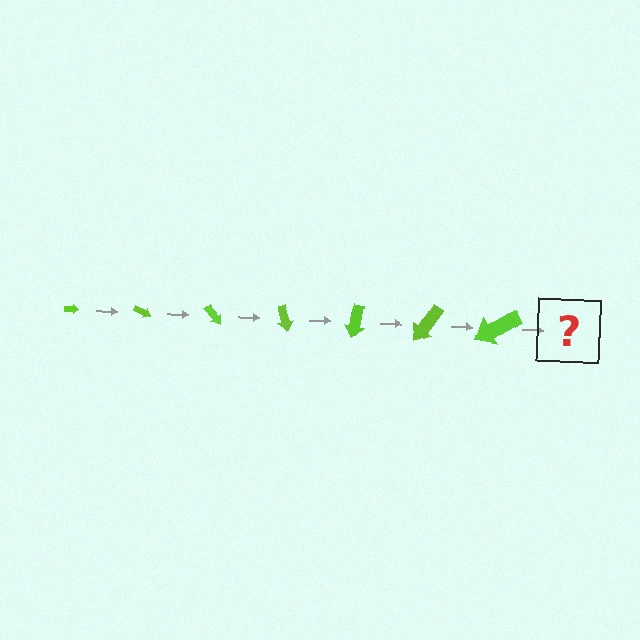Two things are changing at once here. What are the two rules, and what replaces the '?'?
The two rules are that the arrow grows larger each step and it rotates 25 degrees each step. The '?' should be an arrow, larger than the previous one and rotated 175 degrees from the start.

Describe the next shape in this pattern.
It should be an arrow, larger than the previous one and rotated 175 degrees from the start.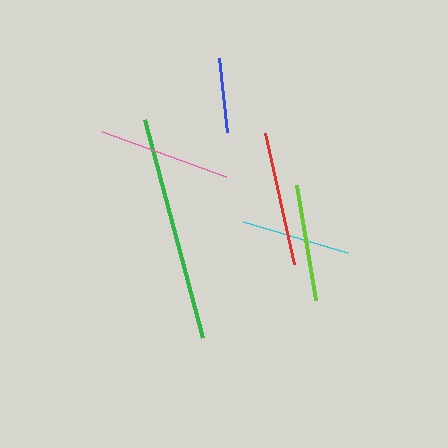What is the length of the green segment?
The green segment is approximately 225 pixels long.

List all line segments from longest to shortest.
From longest to shortest: green, red, pink, lime, cyan, blue.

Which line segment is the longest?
The green line is the longest at approximately 225 pixels.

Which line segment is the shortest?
The blue line is the shortest at approximately 74 pixels.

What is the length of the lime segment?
The lime segment is approximately 116 pixels long.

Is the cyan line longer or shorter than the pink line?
The pink line is longer than the cyan line.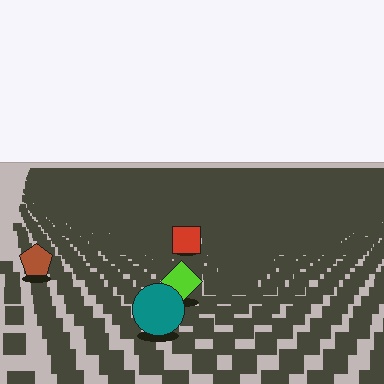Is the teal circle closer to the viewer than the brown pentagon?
Yes. The teal circle is closer — you can tell from the texture gradient: the ground texture is coarser near it.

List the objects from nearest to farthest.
From nearest to farthest: the teal circle, the lime diamond, the brown pentagon, the red square.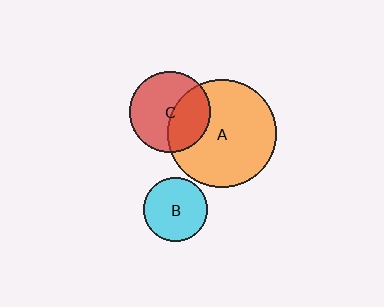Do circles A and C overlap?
Yes.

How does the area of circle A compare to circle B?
Approximately 2.8 times.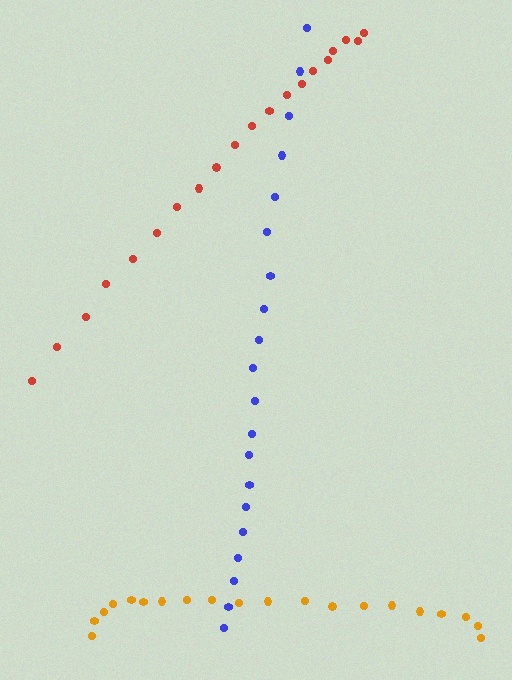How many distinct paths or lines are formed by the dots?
There are 3 distinct paths.